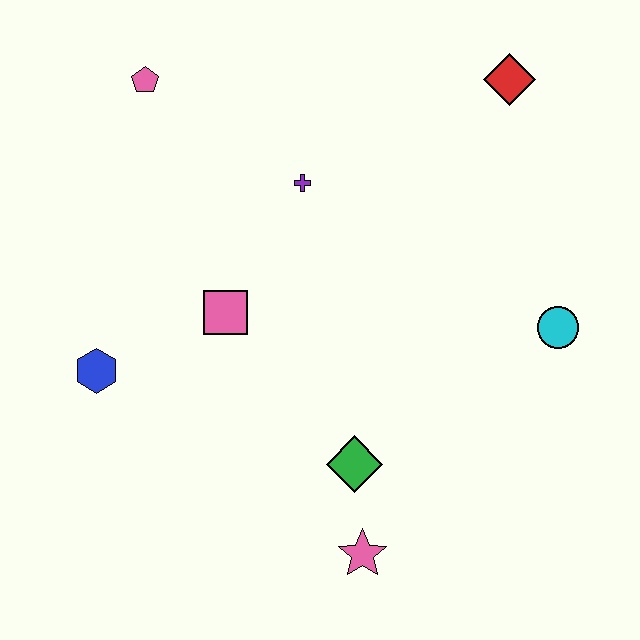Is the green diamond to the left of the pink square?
No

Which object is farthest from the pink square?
The red diamond is farthest from the pink square.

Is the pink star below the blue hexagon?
Yes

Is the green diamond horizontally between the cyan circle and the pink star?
No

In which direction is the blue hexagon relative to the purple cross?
The blue hexagon is to the left of the purple cross.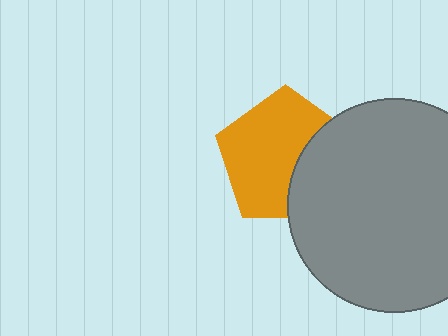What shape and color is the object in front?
The object in front is a gray circle.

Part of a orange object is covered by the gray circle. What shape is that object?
It is a pentagon.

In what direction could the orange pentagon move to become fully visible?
The orange pentagon could move left. That would shift it out from behind the gray circle entirely.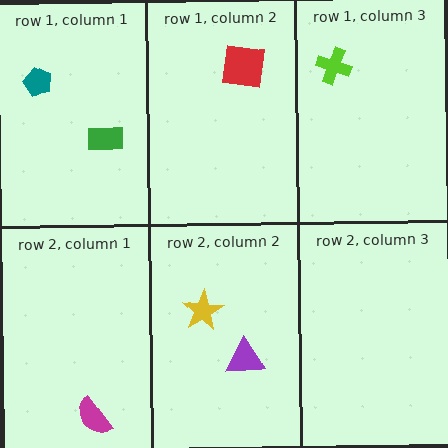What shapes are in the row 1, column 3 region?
The lime cross.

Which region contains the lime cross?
The row 1, column 3 region.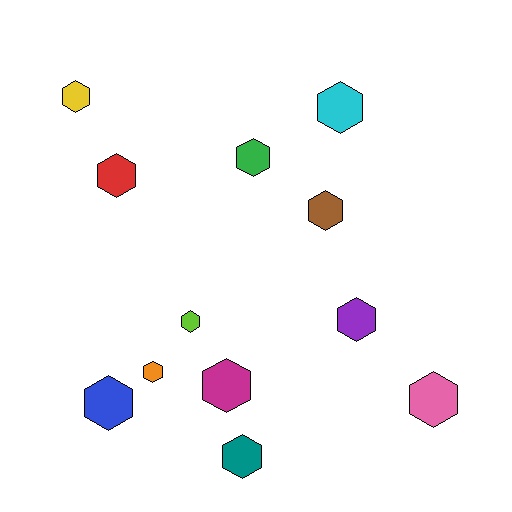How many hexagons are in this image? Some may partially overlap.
There are 12 hexagons.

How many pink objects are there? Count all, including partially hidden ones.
There is 1 pink object.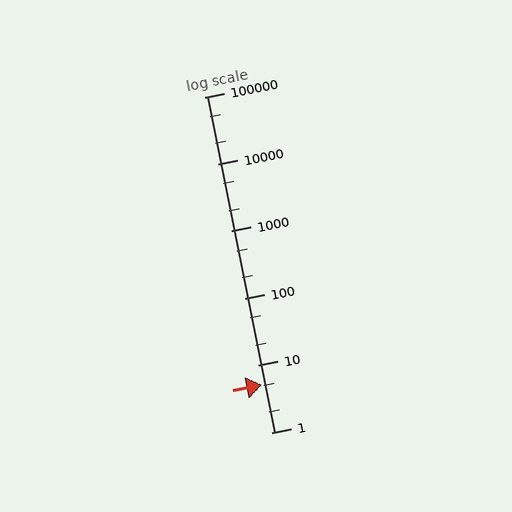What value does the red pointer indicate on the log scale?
The pointer indicates approximately 5.2.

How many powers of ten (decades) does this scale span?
The scale spans 5 decades, from 1 to 100000.